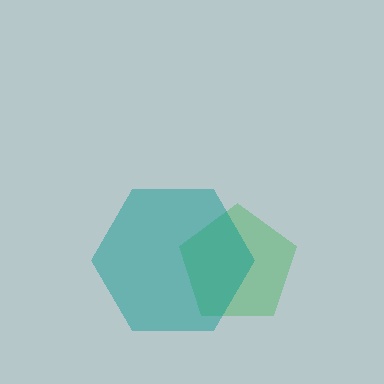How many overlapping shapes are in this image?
There are 2 overlapping shapes in the image.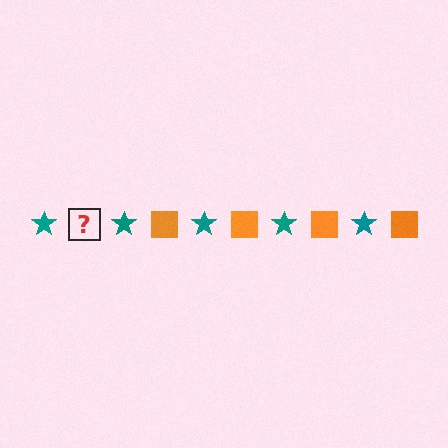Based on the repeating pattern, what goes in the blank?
The blank should be an orange square.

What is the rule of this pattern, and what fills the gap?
The rule is that the pattern alternates between teal star and orange square. The gap should be filled with an orange square.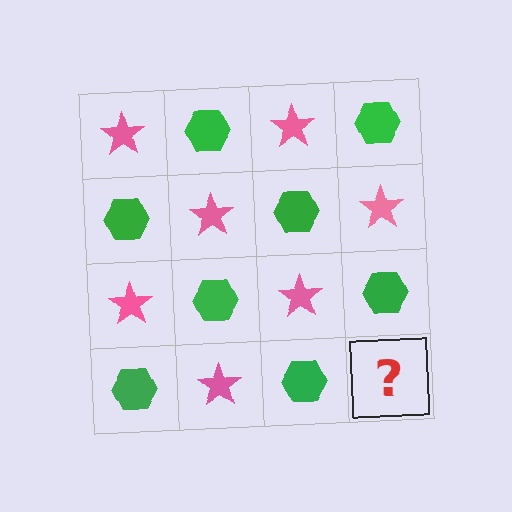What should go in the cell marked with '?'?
The missing cell should contain a pink star.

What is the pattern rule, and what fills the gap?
The rule is that it alternates pink star and green hexagon in a checkerboard pattern. The gap should be filled with a pink star.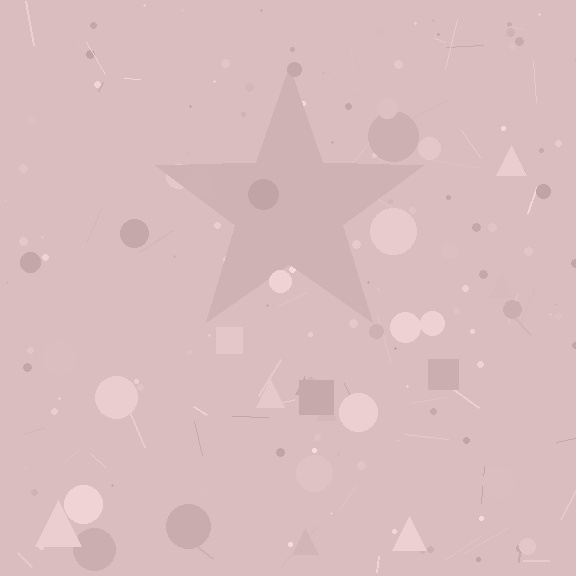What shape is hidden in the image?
A star is hidden in the image.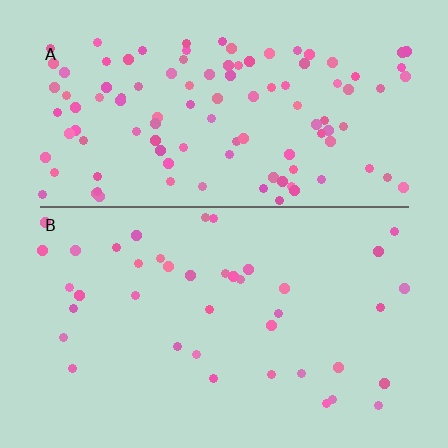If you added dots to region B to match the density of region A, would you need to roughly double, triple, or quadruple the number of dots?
Approximately triple.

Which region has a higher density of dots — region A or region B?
A (the top).